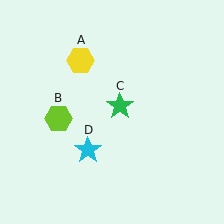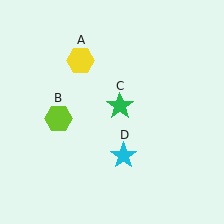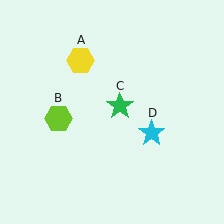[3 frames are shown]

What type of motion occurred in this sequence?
The cyan star (object D) rotated counterclockwise around the center of the scene.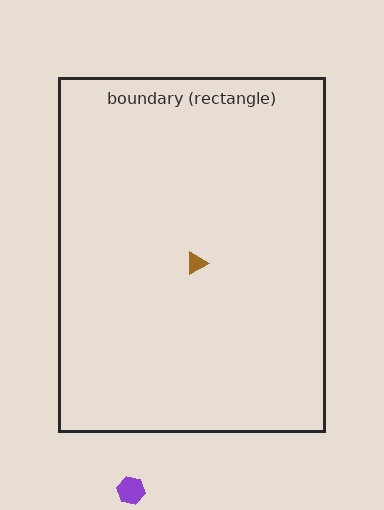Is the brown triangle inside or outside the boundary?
Inside.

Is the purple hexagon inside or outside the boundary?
Outside.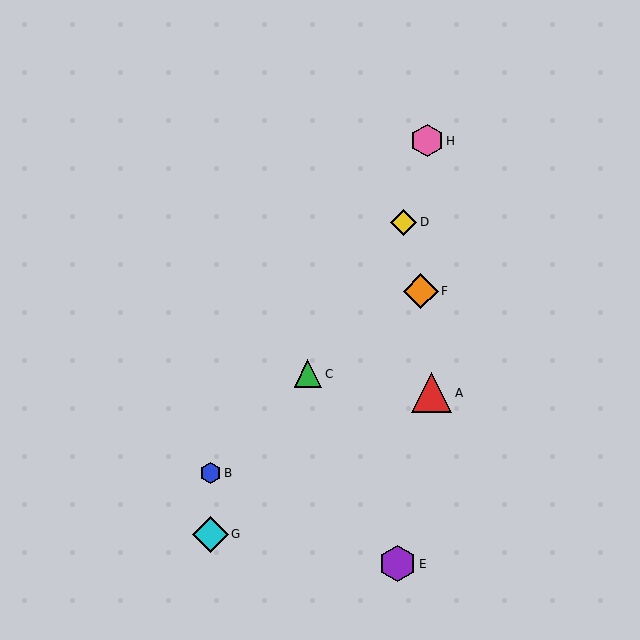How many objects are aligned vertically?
2 objects (B, G) are aligned vertically.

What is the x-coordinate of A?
Object A is at x≈432.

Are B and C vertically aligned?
No, B is at x≈210 and C is at x≈308.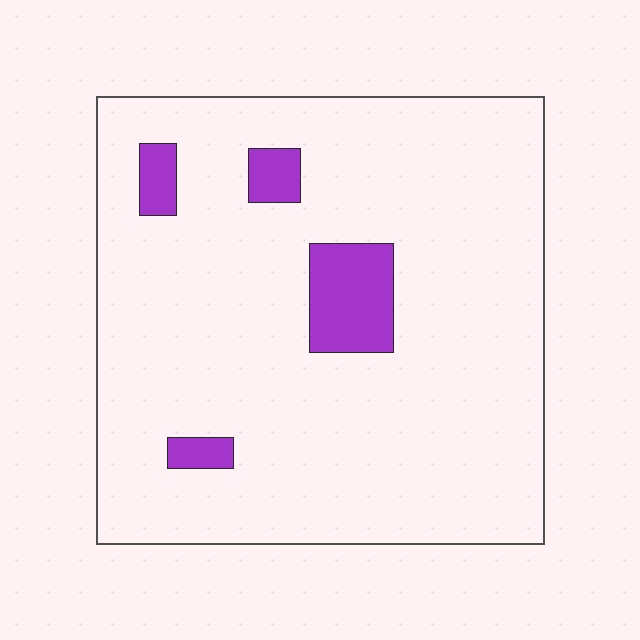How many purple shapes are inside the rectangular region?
4.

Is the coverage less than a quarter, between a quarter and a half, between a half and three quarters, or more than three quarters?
Less than a quarter.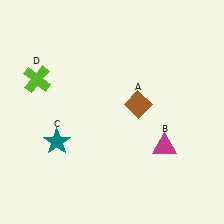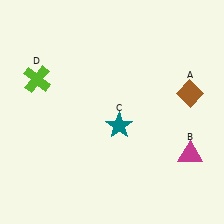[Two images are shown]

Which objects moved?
The objects that moved are: the brown diamond (A), the magenta triangle (B), the teal star (C).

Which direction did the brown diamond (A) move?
The brown diamond (A) moved right.